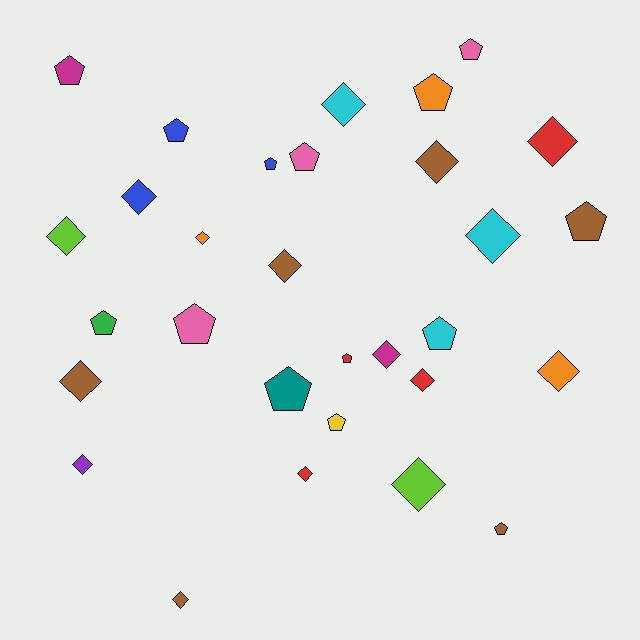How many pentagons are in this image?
There are 14 pentagons.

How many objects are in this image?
There are 30 objects.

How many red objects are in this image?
There are 4 red objects.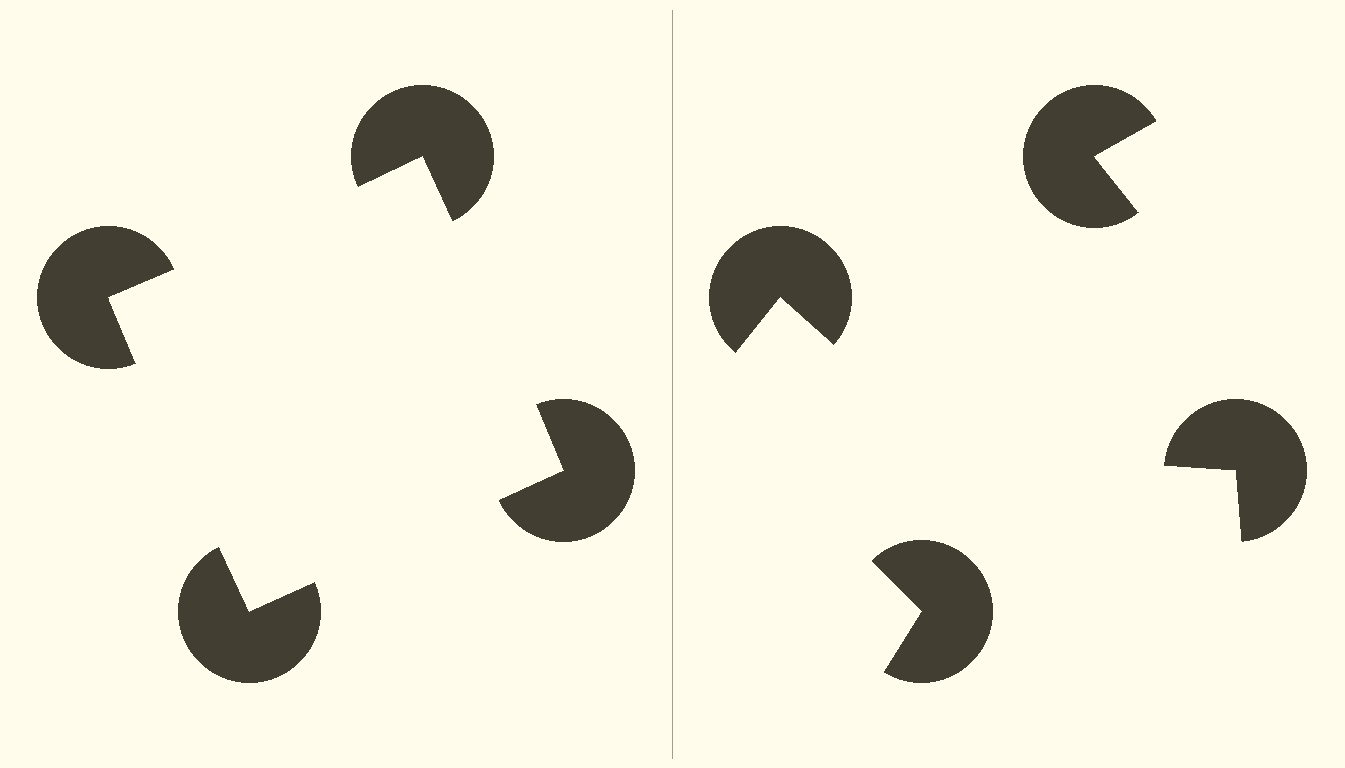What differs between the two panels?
The pac-man discs are positioned identically on both sides; only the wedge orientations differ. On the left they align to a square; on the right they are misaligned.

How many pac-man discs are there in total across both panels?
8 — 4 on each side.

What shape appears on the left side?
An illusory square.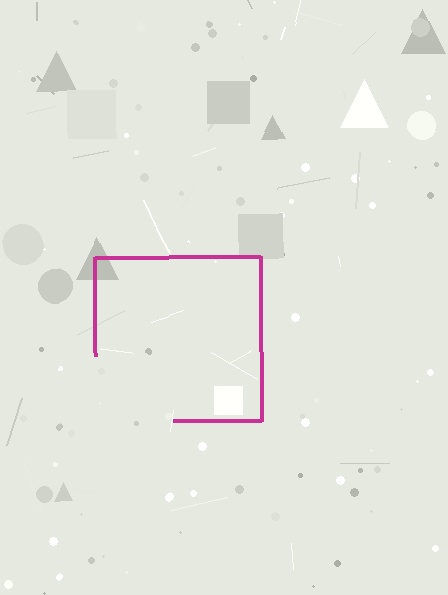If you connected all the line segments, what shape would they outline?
They would outline a square.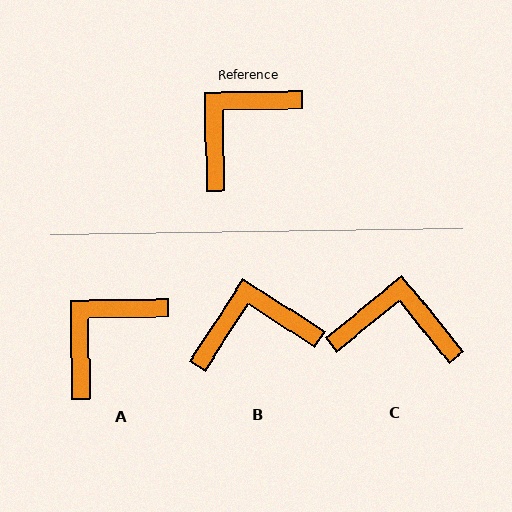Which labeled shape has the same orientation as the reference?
A.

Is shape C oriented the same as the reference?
No, it is off by about 52 degrees.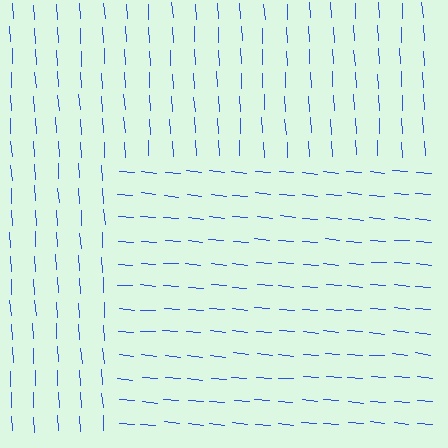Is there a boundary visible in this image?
Yes, there is a texture boundary formed by a change in line orientation.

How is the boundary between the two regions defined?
The boundary is defined purely by a change in line orientation (approximately 81 degrees difference). All lines are the same color and thickness.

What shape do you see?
I see a rectangle.